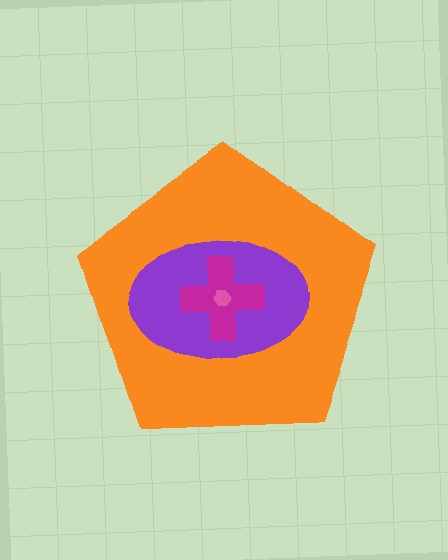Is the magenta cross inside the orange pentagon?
Yes.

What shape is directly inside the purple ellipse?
The magenta cross.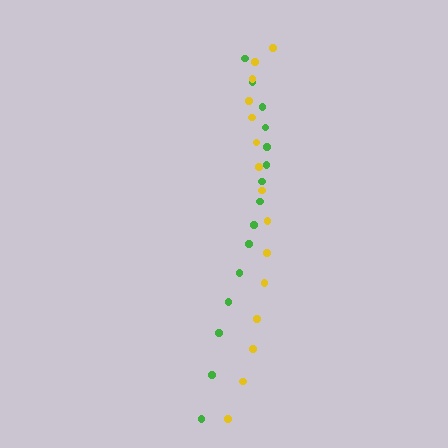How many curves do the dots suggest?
There are 2 distinct paths.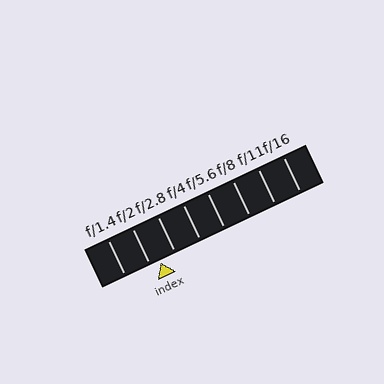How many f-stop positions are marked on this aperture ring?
There are 8 f-stop positions marked.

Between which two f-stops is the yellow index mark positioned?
The index mark is between f/2 and f/2.8.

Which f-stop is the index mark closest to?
The index mark is closest to f/2.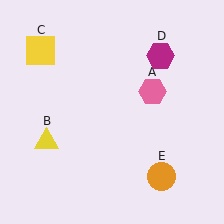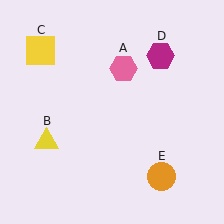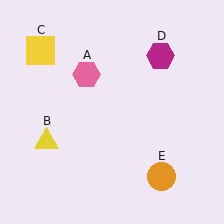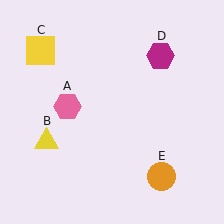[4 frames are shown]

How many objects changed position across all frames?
1 object changed position: pink hexagon (object A).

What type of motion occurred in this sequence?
The pink hexagon (object A) rotated counterclockwise around the center of the scene.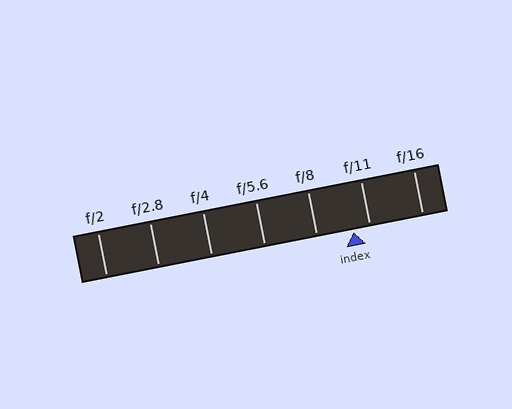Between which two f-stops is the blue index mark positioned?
The index mark is between f/8 and f/11.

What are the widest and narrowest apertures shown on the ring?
The widest aperture shown is f/2 and the narrowest is f/16.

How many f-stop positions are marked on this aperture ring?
There are 7 f-stop positions marked.